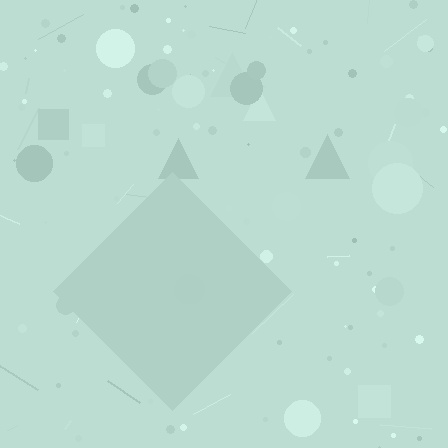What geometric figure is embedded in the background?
A diamond is embedded in the background.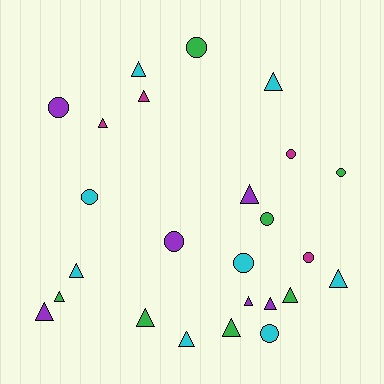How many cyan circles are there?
There are 3 cyan circles.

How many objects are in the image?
There are 25 objects.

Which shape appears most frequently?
Triangle, with 15 objects.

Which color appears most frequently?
Cyan, with 8 objects.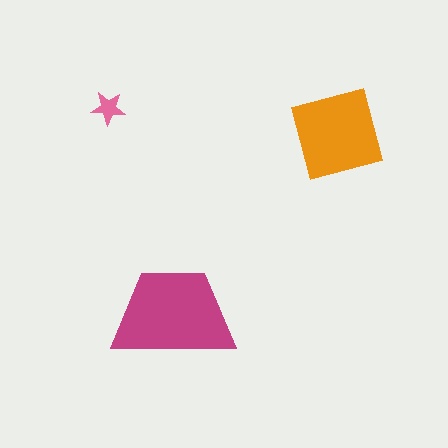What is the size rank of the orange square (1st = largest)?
2nd.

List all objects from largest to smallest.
The magenta trapezoid, the orange square, the pink star.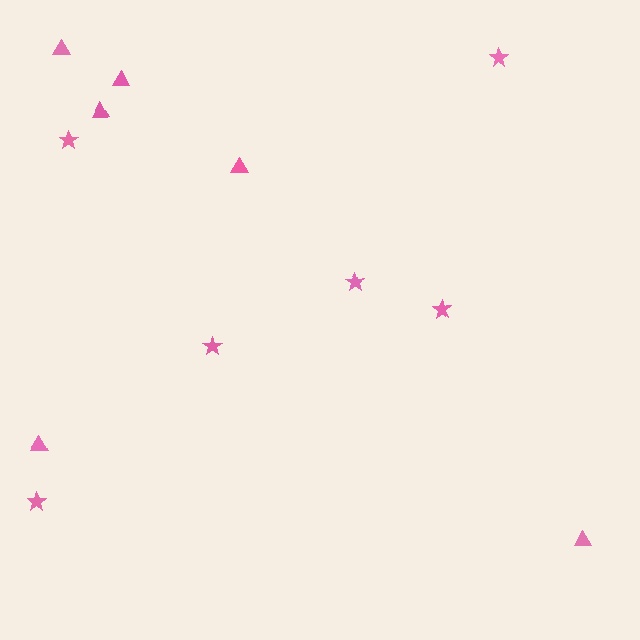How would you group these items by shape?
There are 2 groups: one group of triangles (6) and one group of stars (6).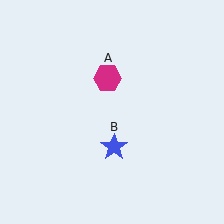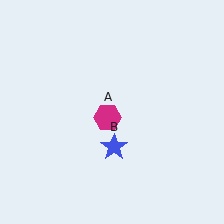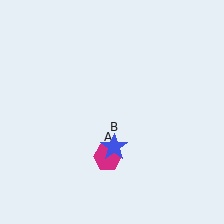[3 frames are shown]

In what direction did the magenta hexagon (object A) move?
The magenta hexagon (object A) moved down.